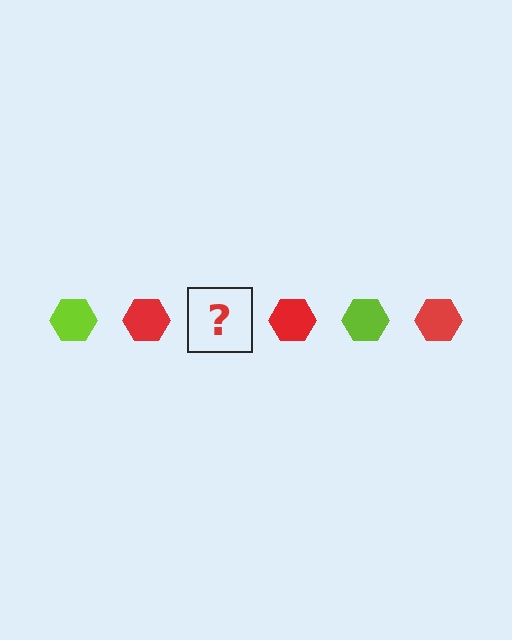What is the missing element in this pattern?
The missing element is a lime hexagon.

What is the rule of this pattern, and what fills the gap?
The rule is that the pattern cycles through lime, red hexagons. The gap should be filled with a lime hexagon.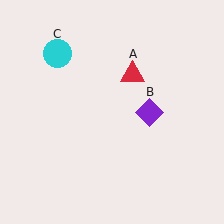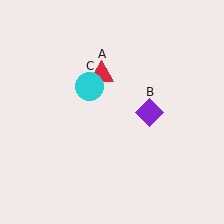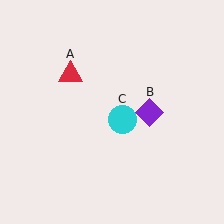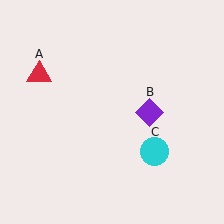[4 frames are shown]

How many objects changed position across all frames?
2 objects changed position: red triangle (object A), cyan circle (object C).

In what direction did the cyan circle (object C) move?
The cyan circle (object C) moved down and to the right.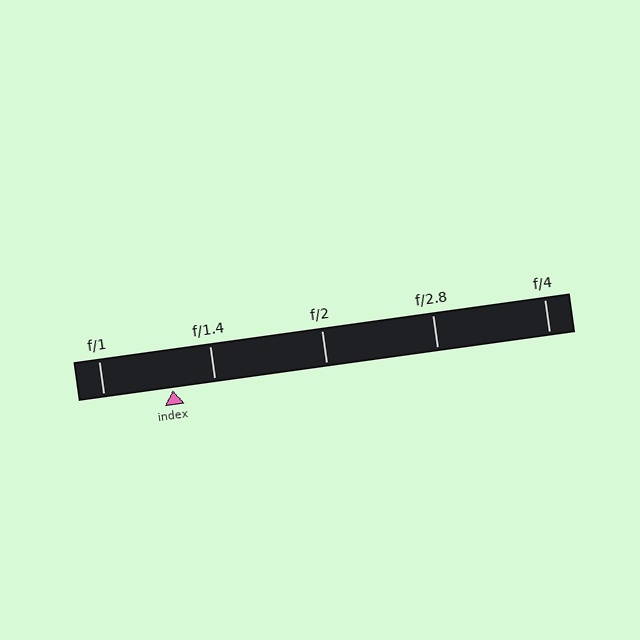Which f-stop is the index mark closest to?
The index mark is closest to f/1.4.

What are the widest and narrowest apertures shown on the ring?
The widest aperture shown is f/1 and the narrowest is f/4.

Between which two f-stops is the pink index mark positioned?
The index mark is between f/1 and f/1.4.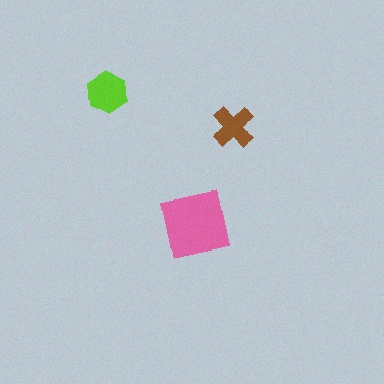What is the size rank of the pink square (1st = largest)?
1st.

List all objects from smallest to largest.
The brown cross, the lime hexagon, the pink square.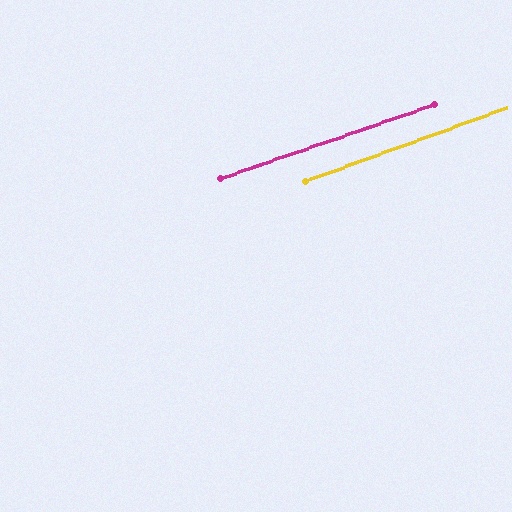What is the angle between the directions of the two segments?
Approximately 1 degree.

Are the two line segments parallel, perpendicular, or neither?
Parallel — their directions differ by only 0.9°.